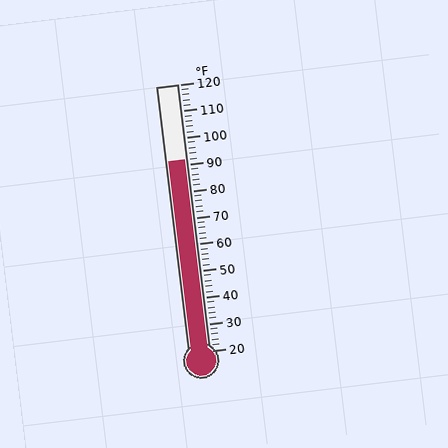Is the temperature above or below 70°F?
The temperature is above 70°F.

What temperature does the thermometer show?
The thermometer shows approximately 92°F.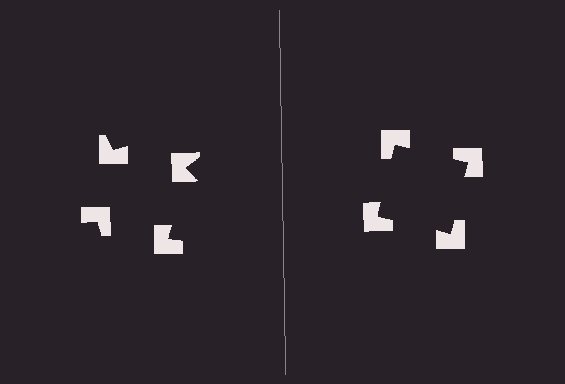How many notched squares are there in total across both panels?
8 — 4 on each side.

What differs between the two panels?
The notched squares are positioned identically on both sides; only the wedge orientations differ. On the right they align to a square; on the left they are misaligned.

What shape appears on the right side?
An illusory square.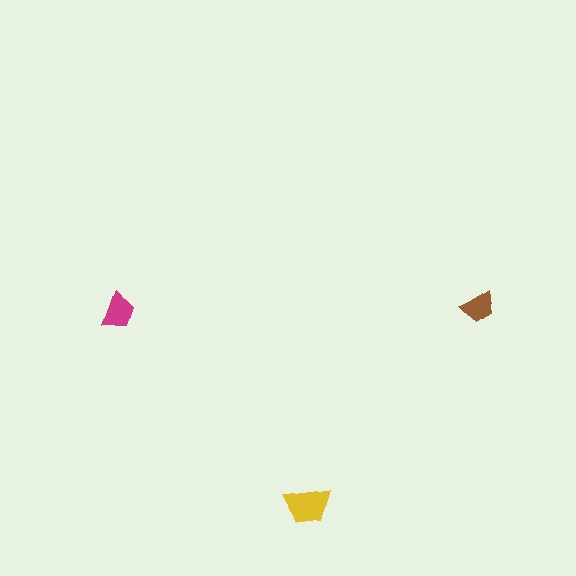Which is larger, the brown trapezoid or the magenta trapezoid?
The magenta one.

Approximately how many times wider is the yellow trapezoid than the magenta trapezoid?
About 1.5 times wider.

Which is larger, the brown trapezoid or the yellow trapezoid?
The yellow one.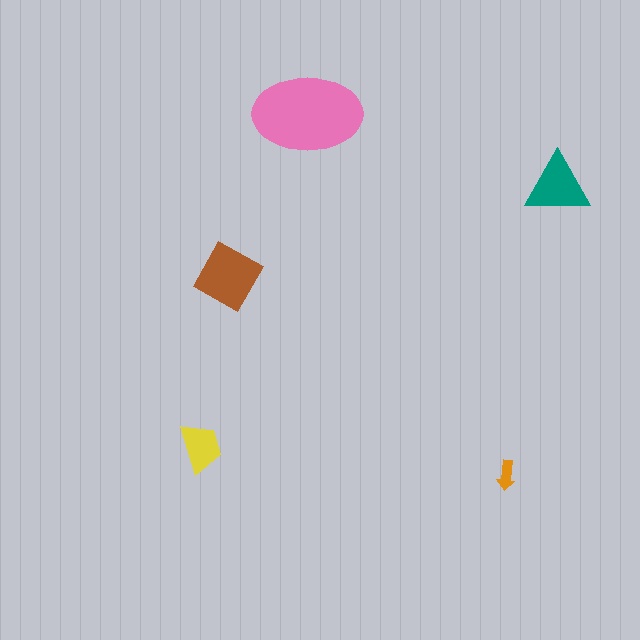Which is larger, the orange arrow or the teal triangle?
The teal triangle.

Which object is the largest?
The pink ellipse.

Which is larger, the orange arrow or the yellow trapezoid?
The yellow trapezoid.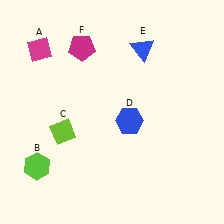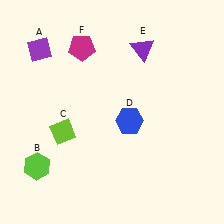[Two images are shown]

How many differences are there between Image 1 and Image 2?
There are 2 differences between the two images.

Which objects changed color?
A changed from magenta to purple. E changed from blue to purple.